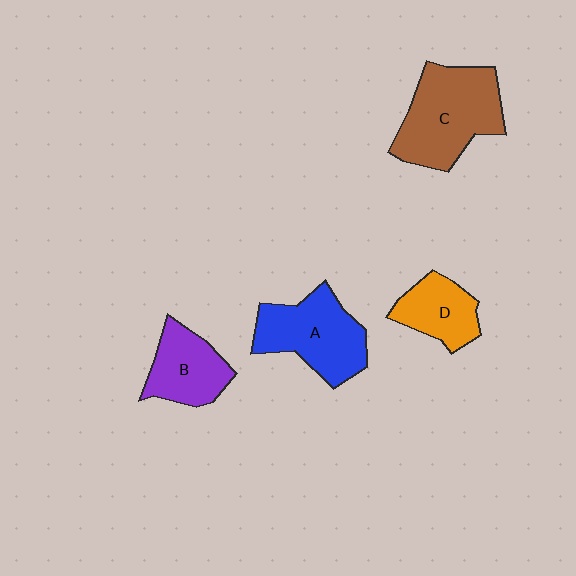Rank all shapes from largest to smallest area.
From largest to smallest: C (brown), A (blue), B (purple), D (orange).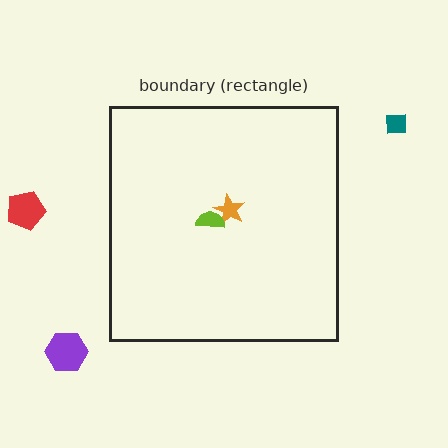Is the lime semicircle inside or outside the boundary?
Inside.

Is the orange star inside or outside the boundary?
Inside.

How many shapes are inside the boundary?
2 inside, 3 outside.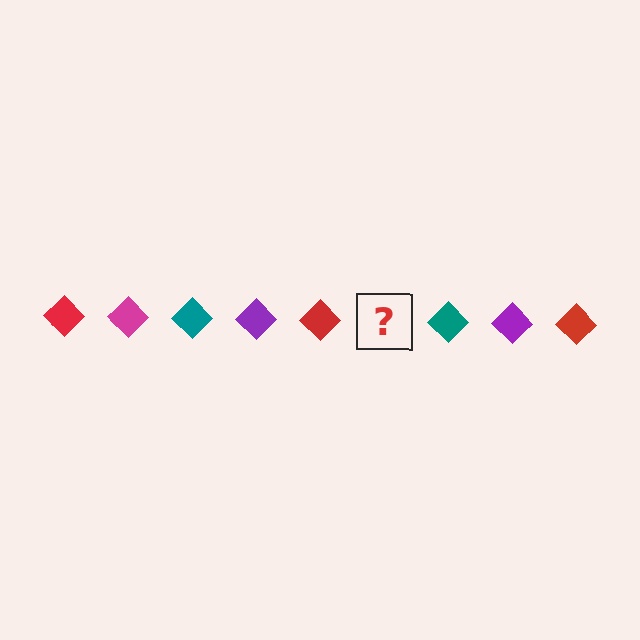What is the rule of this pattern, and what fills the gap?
The rule is that the pattern cycles through red, magenta, teal, purple diamonds. The gap should be filled with a magenta diamond.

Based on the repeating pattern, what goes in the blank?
The blank should be a magenta diamond.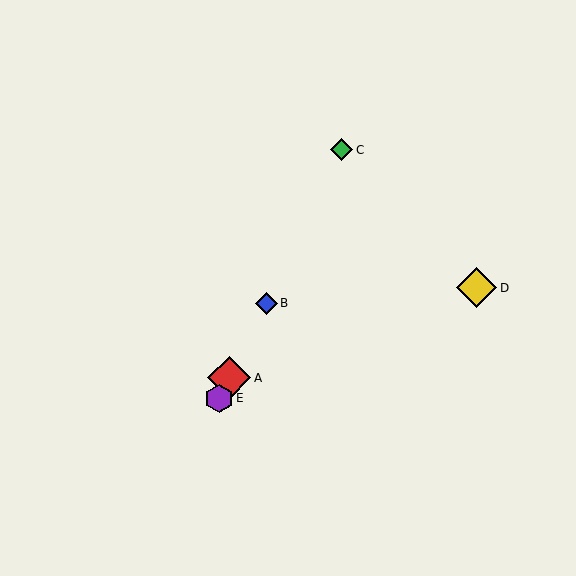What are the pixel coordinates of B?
Object B is at (266, 303).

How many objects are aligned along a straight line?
4 objects (A, B, C, E) are aligned along a straight line.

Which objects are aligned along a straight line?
Objects A, B, C, E are aligned along a straight line.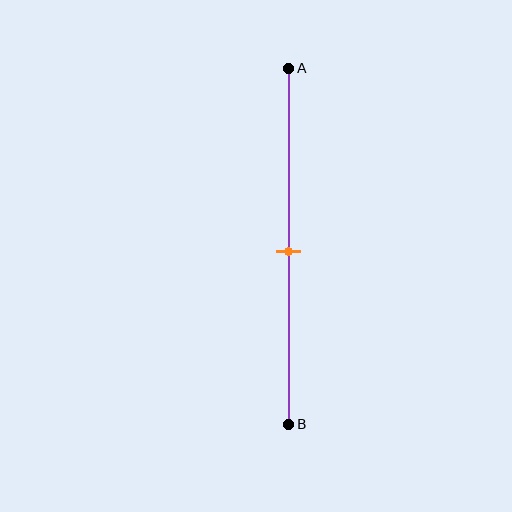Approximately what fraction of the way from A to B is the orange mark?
The orange mark is approximately 50% of the way from A to B.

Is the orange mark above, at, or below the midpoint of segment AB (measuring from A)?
The orange mark is approximately at the midpoint of segment AB.